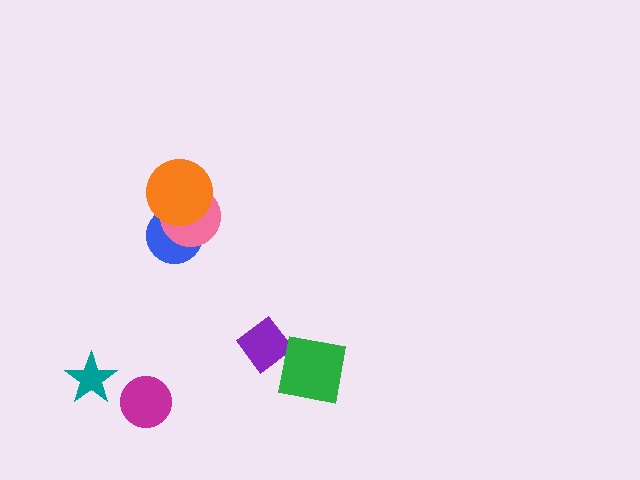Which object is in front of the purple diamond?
The green square is in front of the purple diamond.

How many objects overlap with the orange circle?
2 objects overlap with the orange circle.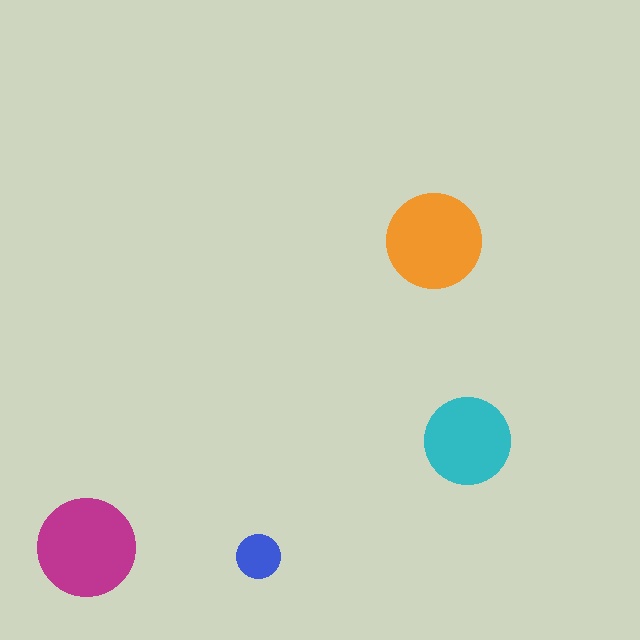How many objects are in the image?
There are 4 objects in the image.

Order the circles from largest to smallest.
the magenta one, the orange one, the cyan one, the blue one.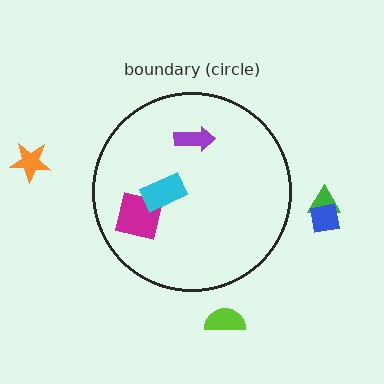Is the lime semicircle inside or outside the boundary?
Outside.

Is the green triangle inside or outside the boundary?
Outside.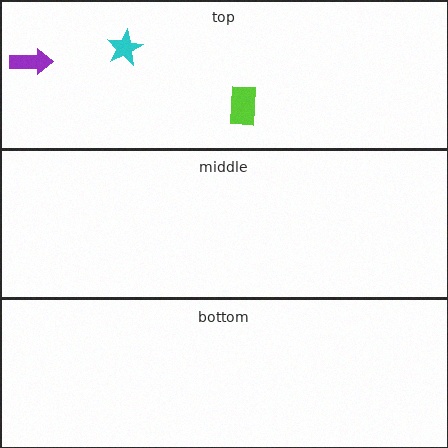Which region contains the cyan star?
The top region.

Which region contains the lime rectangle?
The top region.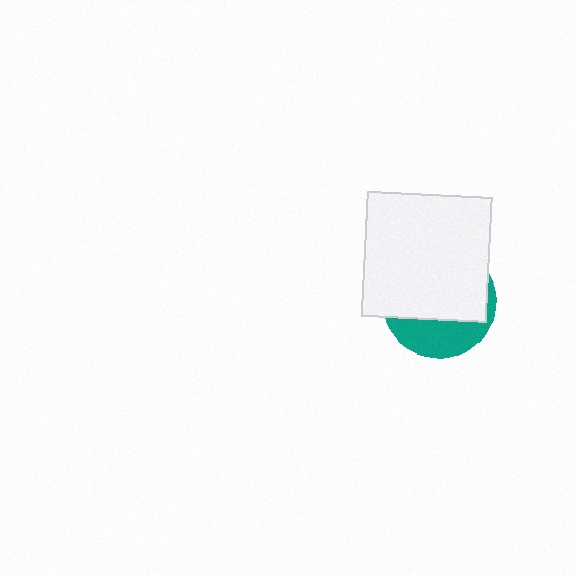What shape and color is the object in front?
The object in front is a white square.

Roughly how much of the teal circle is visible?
A small part of it is visible (roughly 32%).